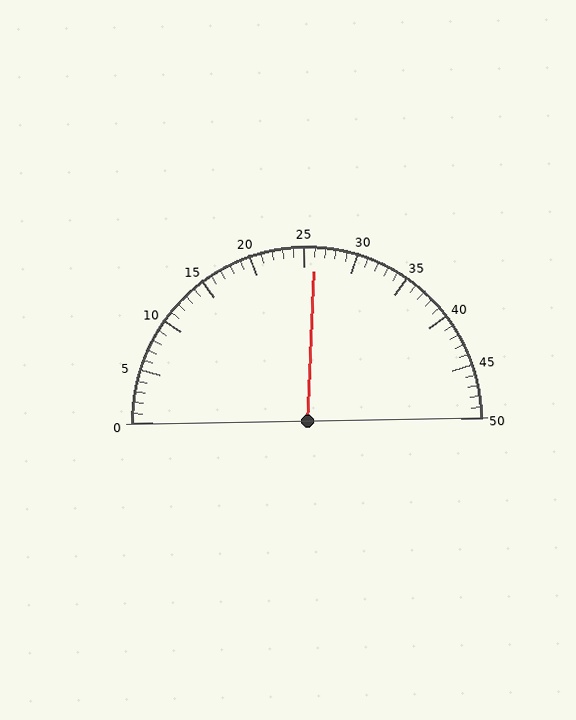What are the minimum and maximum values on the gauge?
The gauge ranges from 0 to 50.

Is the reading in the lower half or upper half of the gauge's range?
The reading is in the upper half of the range (0 to 50).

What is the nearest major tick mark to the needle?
The nearest major tick mark is 25.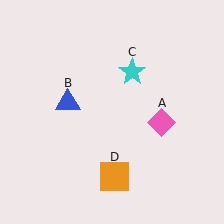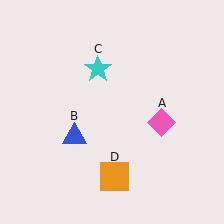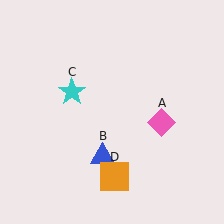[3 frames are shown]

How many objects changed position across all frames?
2 objects changed position: blue triangle (object B), cyan star (object C).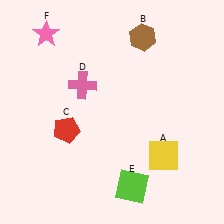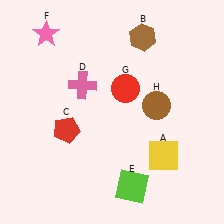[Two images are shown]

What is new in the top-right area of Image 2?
A red circle (G) was added in the top-right area of Image 2.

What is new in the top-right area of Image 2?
A brown circle (H) was added in the top-right area of Image 2.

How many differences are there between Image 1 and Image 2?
There are 2 differences between the two images.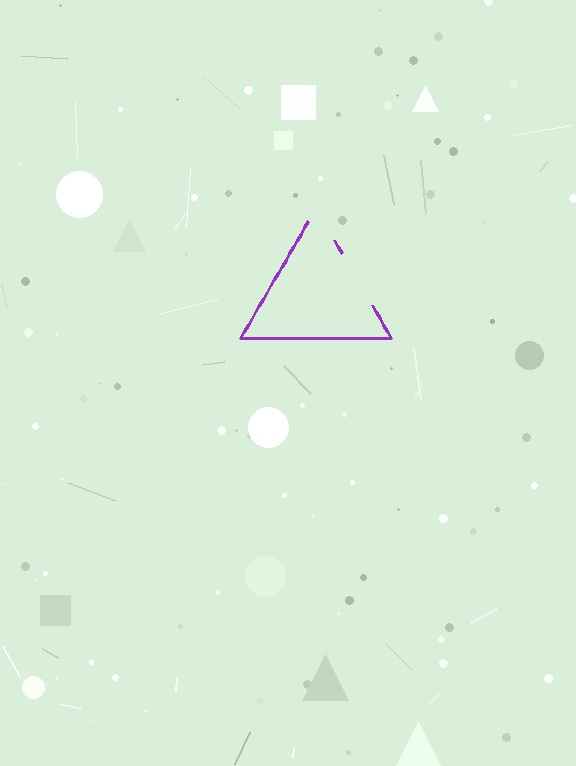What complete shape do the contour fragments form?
The contour fragments form a triangle.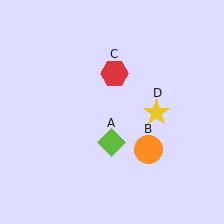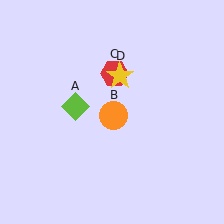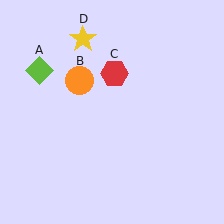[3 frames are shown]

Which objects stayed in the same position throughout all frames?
Red hexagon (object C) remained stationary.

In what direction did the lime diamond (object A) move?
The lime diamond (object A) moved up and to the left.